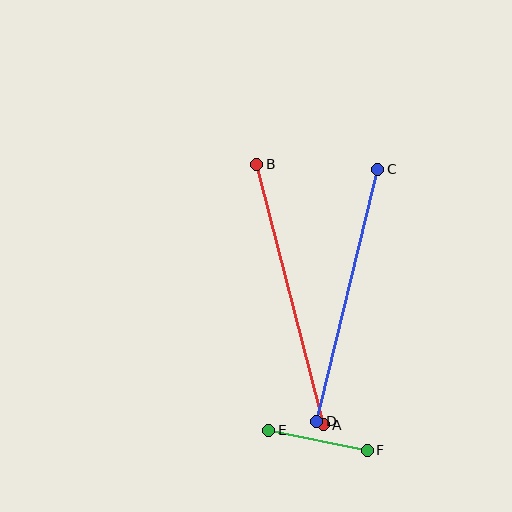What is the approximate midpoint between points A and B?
The midpoint is at approximately (290, 295) pixels.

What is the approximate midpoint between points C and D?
The midpoint is at approximately (347, 295) pixels.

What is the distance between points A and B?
The distance is approximately 269 pixels.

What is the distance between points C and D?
The distance is approximately 259 pixels.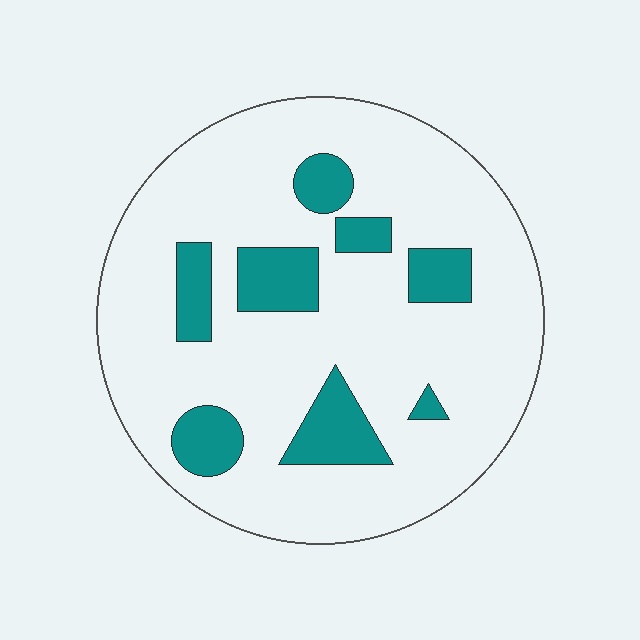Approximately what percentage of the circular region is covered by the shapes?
Approximately 20%.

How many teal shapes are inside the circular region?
8.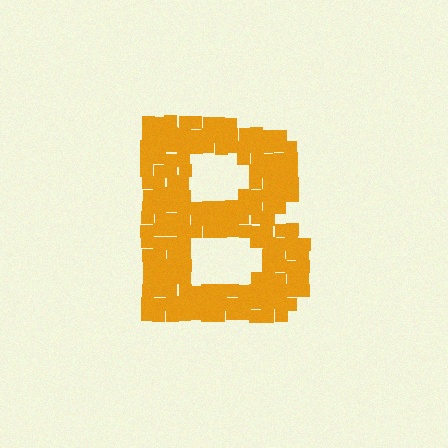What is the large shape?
The large shape is the letter B.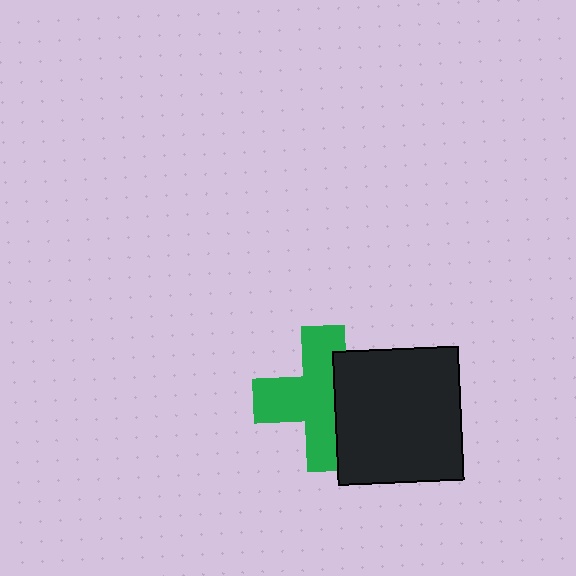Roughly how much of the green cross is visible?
About half of it is visible (roughly 64%).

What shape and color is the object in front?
The object in front is a black rectangle.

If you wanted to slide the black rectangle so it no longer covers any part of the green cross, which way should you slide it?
Slide it right — that is the most direct way to separate the two shapes.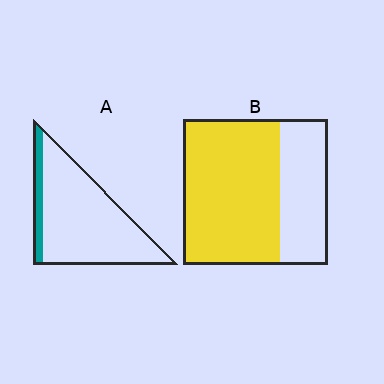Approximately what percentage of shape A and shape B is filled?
A is approximately 15% and B is approximately 65%.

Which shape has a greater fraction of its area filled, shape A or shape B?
Shape B.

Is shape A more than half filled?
No.